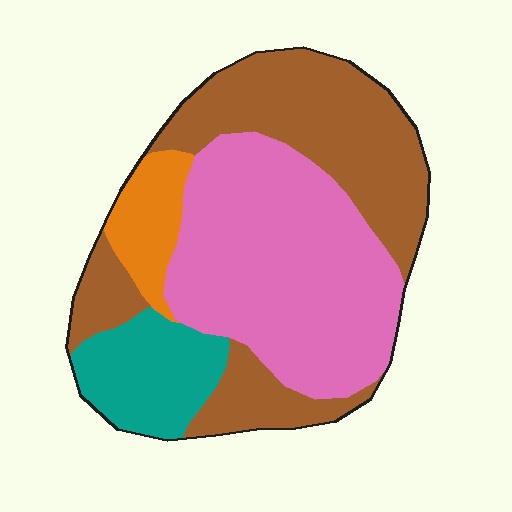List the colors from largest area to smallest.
From largest to smallest: pink, brown, teal, orange.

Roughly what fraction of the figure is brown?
Brown covers about 35% of the figure.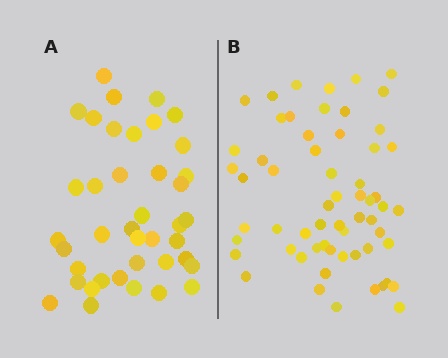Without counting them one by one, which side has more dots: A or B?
Region B (the right region) has more dots.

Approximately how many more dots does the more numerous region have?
Region B has approximately 20 more dots than region A.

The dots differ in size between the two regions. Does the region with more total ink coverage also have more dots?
No. Region A has more total ink coverage because its dots are larger, but region B actually contains more individual dots. Total area can be misleading — the number of items is what matters here.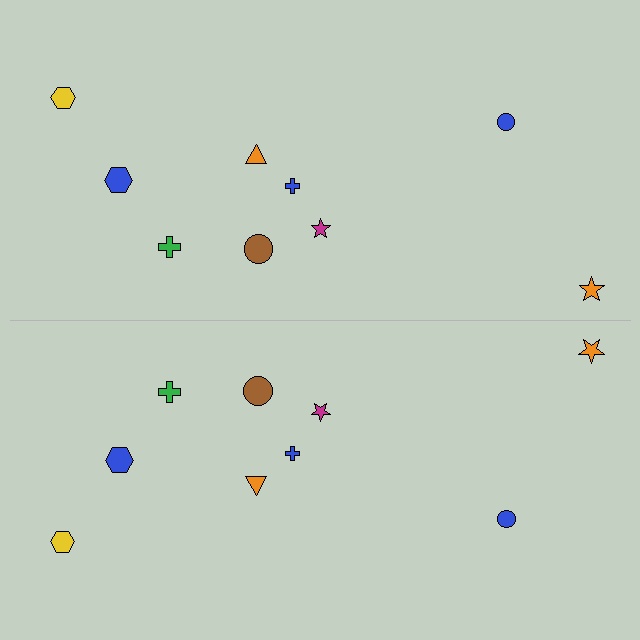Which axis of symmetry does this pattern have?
The pattern has a horizontal axis of symmetry running through the center of the image.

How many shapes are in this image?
There are 18 shapes in this image.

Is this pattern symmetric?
Yes, this pattern has bilateral (reflection) symmetry.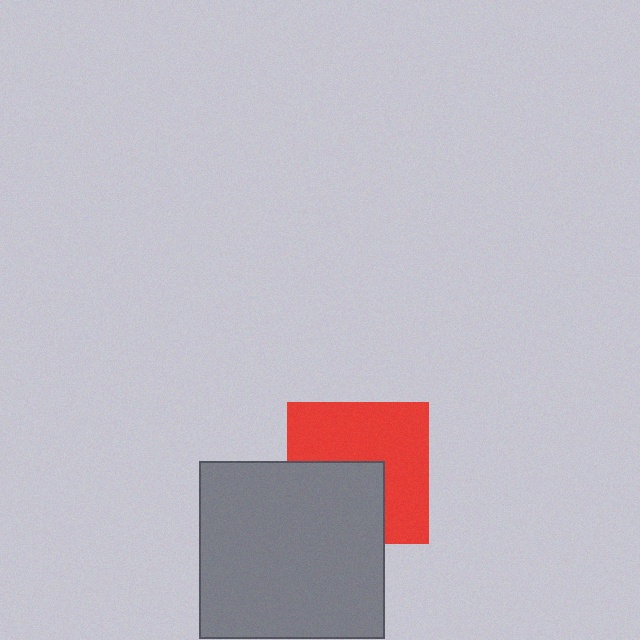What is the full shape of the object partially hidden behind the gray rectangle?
The partially hidden object is a red square.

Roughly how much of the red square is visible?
About half of it is visible (roughly 60%).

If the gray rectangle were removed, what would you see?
You would see the complete red square.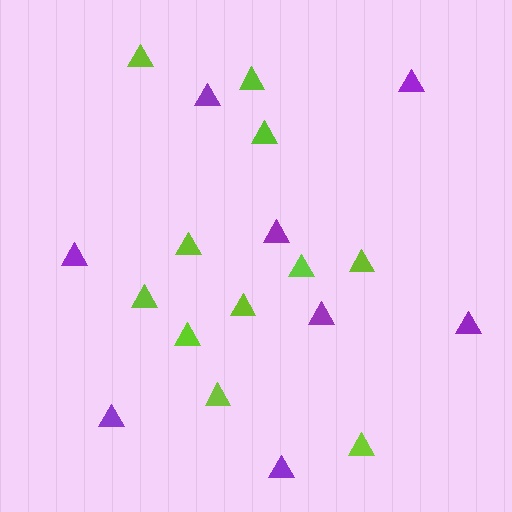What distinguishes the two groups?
There are 2 groups: one group of purple triangles (8) and one group of lime triangles (11).